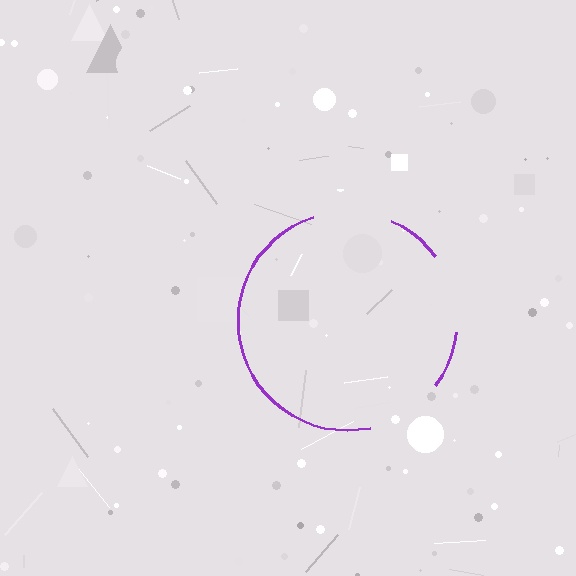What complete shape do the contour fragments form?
The contour fragments form a circle.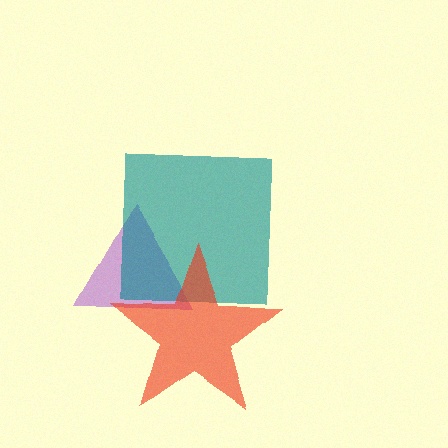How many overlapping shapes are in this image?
There are 3 overlapping shapes in the image.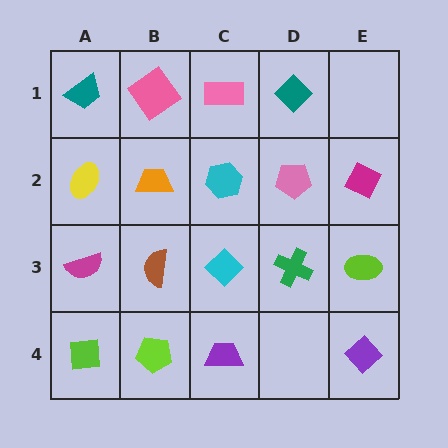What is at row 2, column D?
A pink pentagon.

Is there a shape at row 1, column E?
No, that cell is empty.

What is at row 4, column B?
A lime pentagon.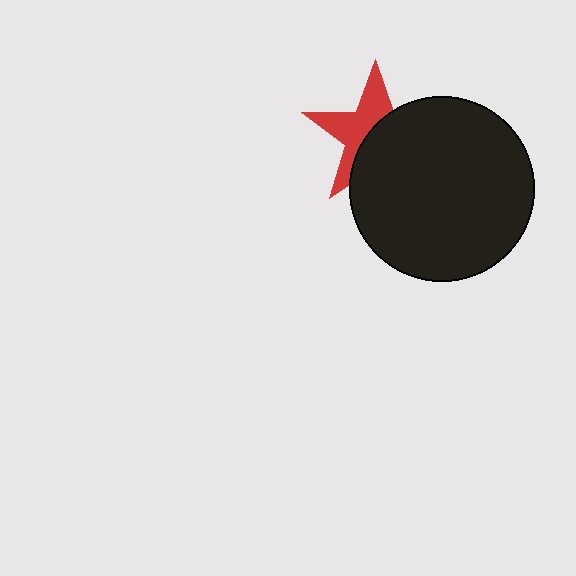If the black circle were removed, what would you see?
You would see the complete red star.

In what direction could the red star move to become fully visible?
The red star could move toward the upper-left. That would shift it out from behind the black circle entirely.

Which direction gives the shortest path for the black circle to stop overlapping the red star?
Moving toward the lower-right gives the shortest separation.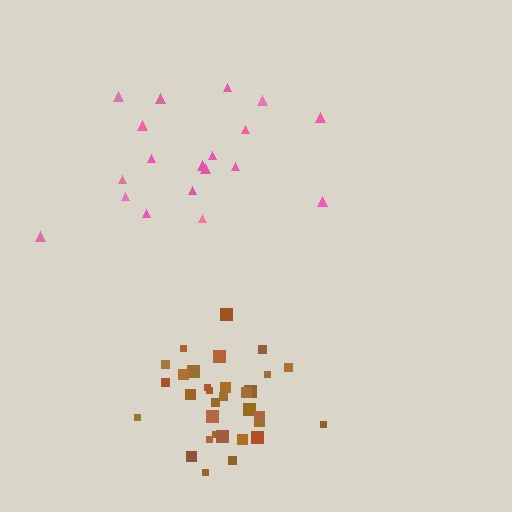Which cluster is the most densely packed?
Brown.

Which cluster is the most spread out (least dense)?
Pink.